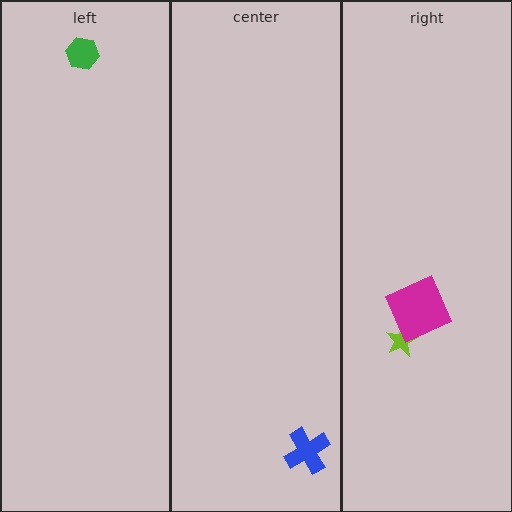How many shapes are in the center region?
1.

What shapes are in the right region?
The lime star, the magenta square.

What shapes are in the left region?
The green hexagon.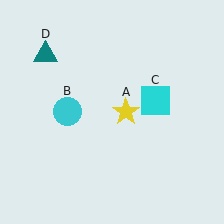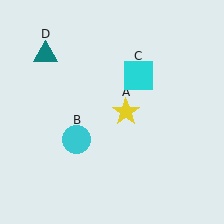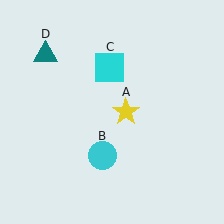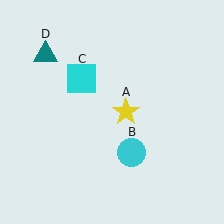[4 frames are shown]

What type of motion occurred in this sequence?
The cyan circle (object B), cyan square (object C) rotated counterclockwise around the center of the scene.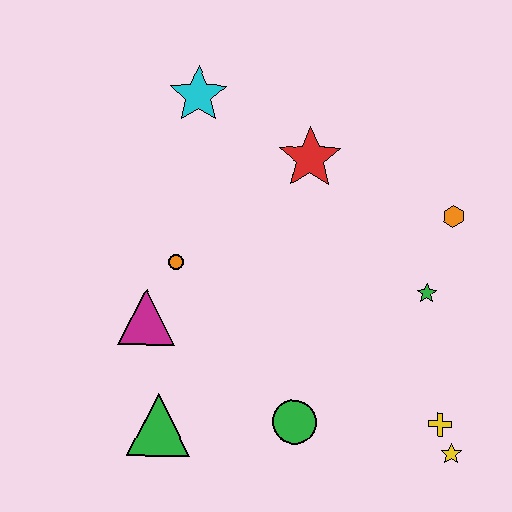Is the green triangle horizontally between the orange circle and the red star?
No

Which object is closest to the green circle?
The green triangle is closest to the green circle.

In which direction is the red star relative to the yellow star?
The red star is above the yellow star.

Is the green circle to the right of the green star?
No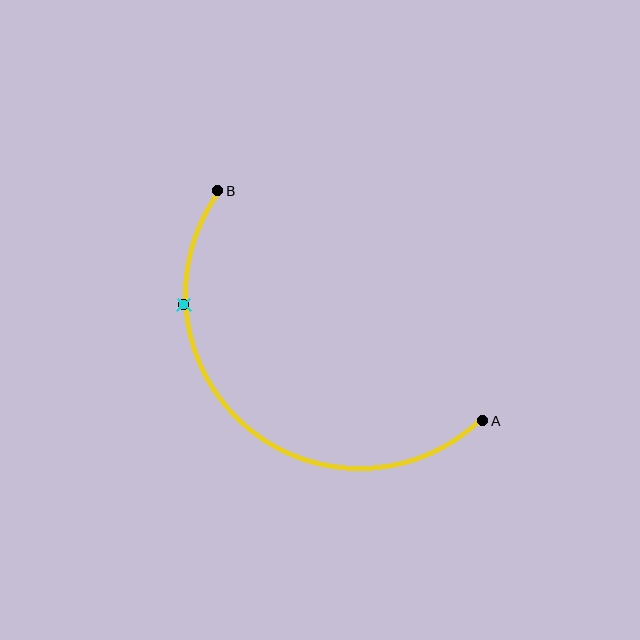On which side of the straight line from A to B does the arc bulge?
The arc bulges below and to the left of the straight line connecting A and B.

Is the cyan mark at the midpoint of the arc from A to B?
No. The cyan mark lies on the arc but is closer to endpoint B. The arc midpoint would be at the point on the curve equidistant along the arc from both A and B.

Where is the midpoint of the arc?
The arc midpoint is the point on the curve farthest from the straight line joining A and B. It sits below and to the left of that line.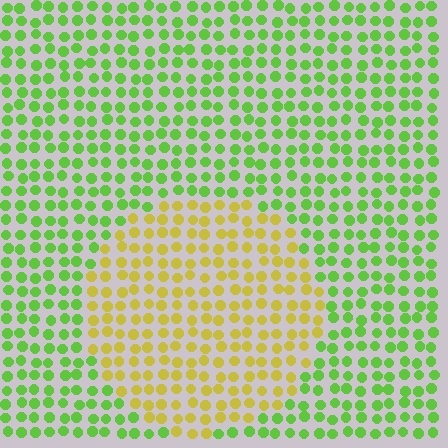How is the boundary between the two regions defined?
The boundary is defined purely by a slight shift in hue (about 50 degrees). Spacing, size, and orientation are identical on both sides.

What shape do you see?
I see a circle.